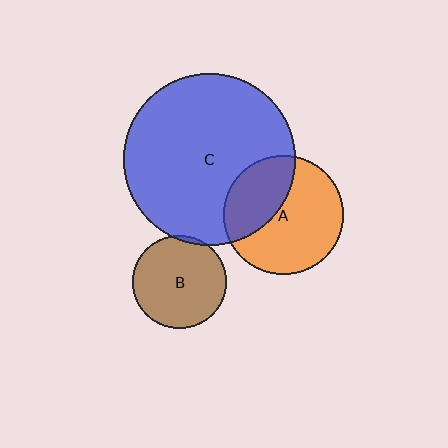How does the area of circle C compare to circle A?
Approximately 2.1 times.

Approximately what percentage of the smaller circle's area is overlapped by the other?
Approximately 5%.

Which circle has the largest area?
Circle C (blue).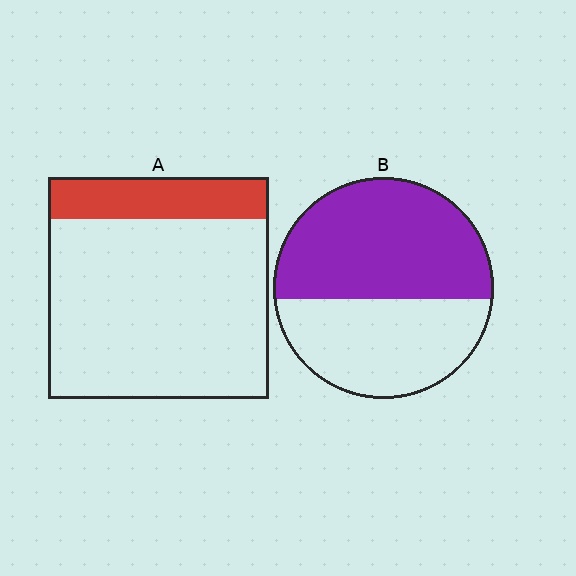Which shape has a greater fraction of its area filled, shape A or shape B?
Shape B.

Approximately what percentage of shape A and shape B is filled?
A is approximately 20% and B is approximately 55%.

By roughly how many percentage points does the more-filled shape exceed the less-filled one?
By roughly 35 percentage points (B over A).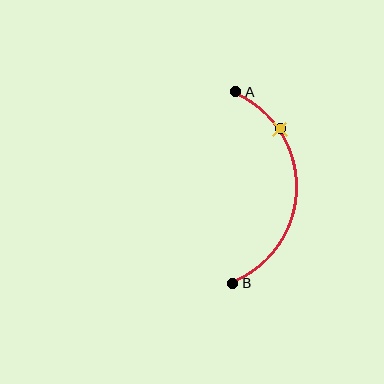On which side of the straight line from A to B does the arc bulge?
The arc bulges to the right of the straight line connecting A and B.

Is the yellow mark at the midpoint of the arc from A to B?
No. The yellow mark lies on the arc but is closer to endpoint A. The arc midpoint would be at the point on the curve equidistant along the arc from both A and B.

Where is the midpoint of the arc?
The arc midpoint is the point on the curve farthest from the straight line joining A and B. It sits to the right of that line.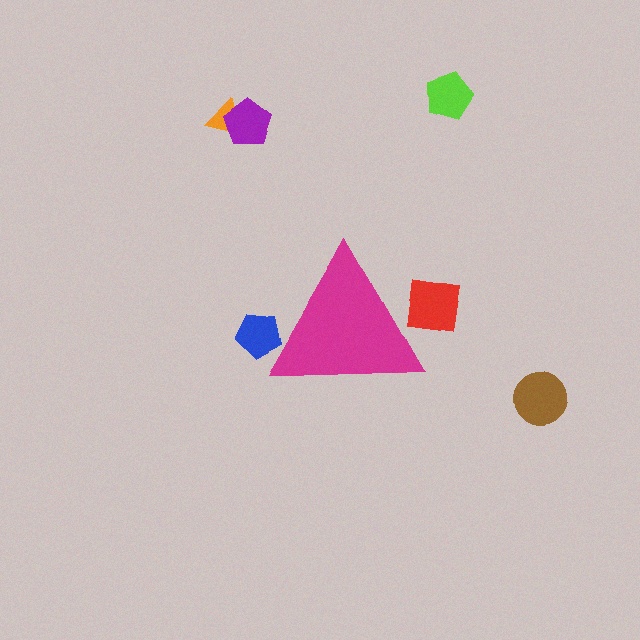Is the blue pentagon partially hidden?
Yes, the blue pentagon is partially hidden behind the magenta triangle.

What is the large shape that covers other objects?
A magenta triangle.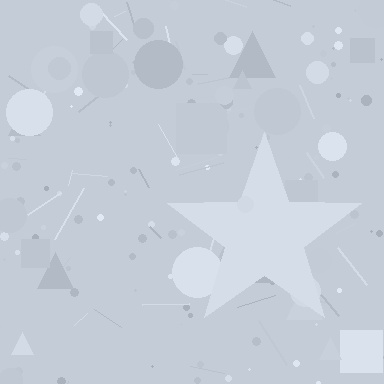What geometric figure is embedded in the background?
A star is embedded in the background.